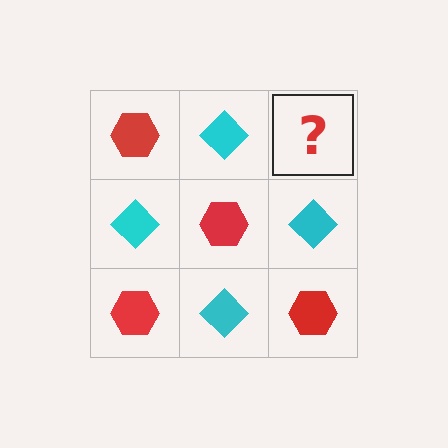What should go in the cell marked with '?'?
The missing cell should contain a red hexagon.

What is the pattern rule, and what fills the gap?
The rule is that it alternates red hexagon and cyan diamond in a checkerboard pattern. The gap should be filled with a red hexagon.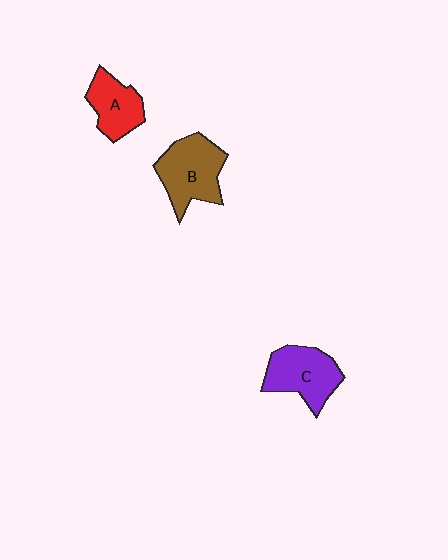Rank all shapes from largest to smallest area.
From largest to smallest: B (brown), C (purple), A (red).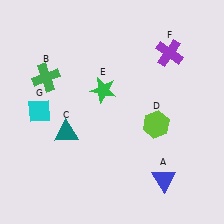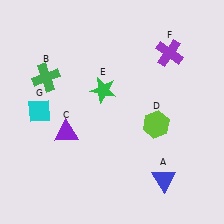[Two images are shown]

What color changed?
The triangle (C) changed from teal in Image 1 to purple in Image 2.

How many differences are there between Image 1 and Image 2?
There is 1 difference between the two images.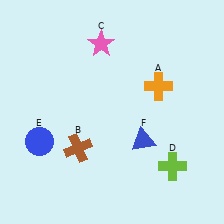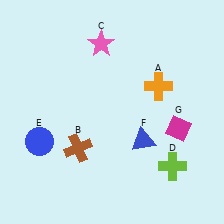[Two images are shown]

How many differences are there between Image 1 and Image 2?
There is 1 difference between the two images.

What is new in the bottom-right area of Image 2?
A magenta diamond (G) was added in the bottom-right area of Image 2.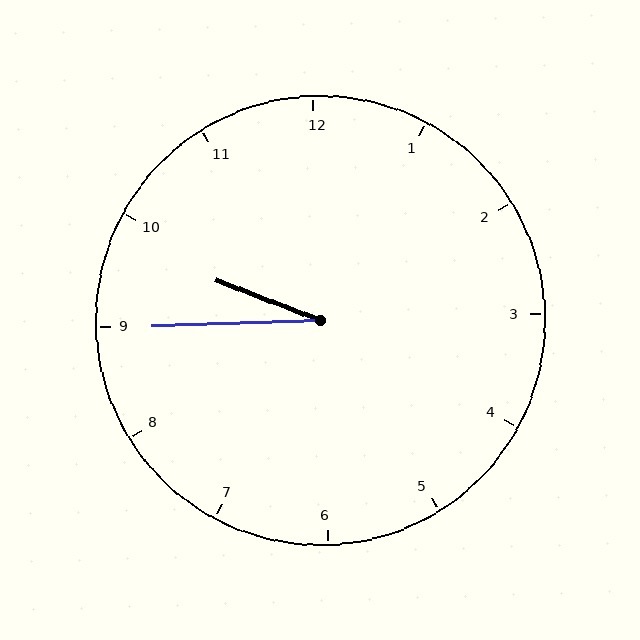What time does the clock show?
9:45.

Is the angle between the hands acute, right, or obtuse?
It is acute.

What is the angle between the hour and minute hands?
Approximately 22 degrees.